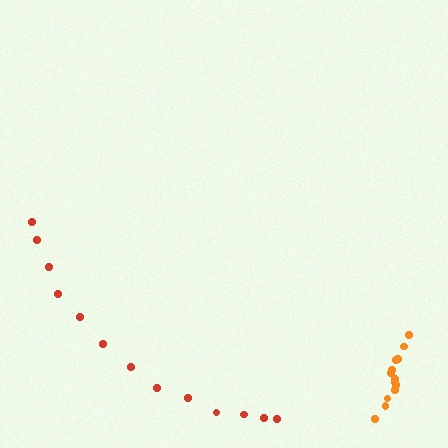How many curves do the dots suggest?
There are 2 distinct paths.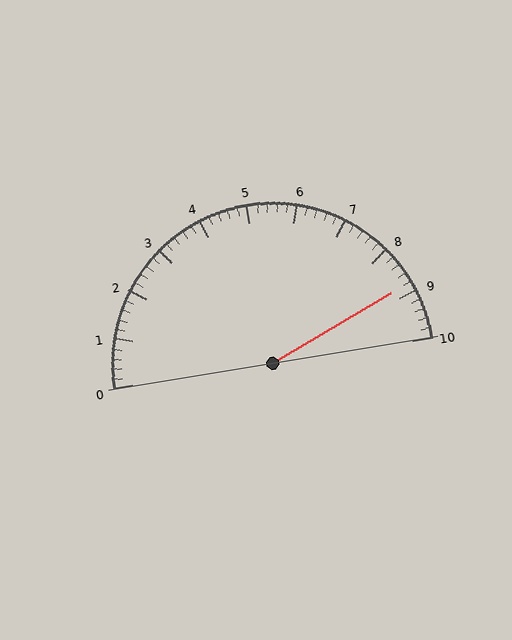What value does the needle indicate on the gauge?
The needle indicates approximately 8.8.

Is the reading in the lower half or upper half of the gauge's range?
The reading is in the upper half of the range (0 to 10).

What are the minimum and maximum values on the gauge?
The gauge ranges from 0 to 10.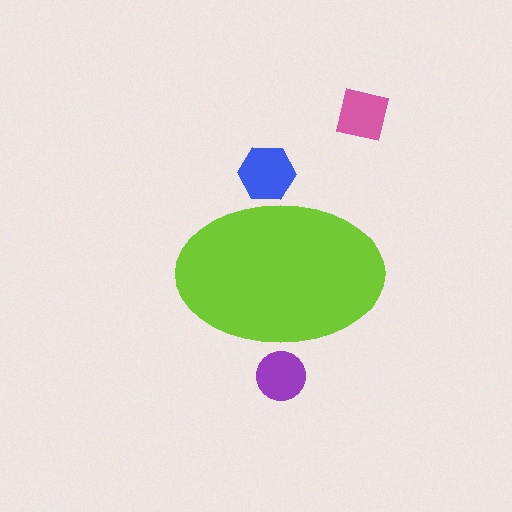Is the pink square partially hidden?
No, the pink square is fully visible.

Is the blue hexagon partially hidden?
Yes, the blue hexagon is partially hidden behind the lime ellipse.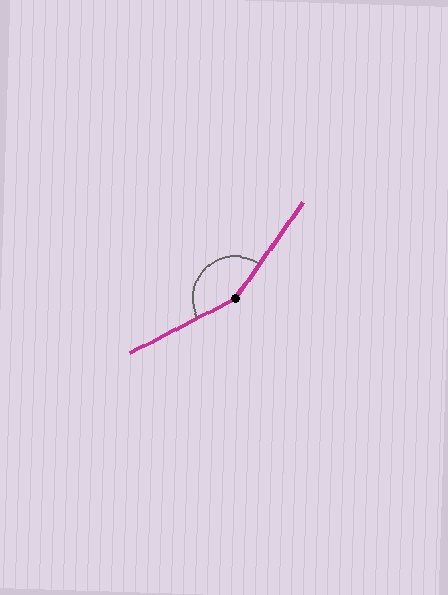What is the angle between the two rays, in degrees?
Approximately 153 degrees.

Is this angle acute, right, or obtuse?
It is obtuse.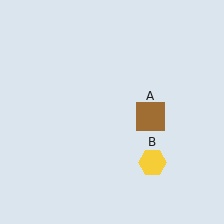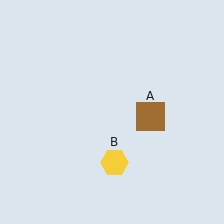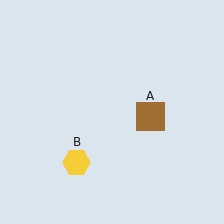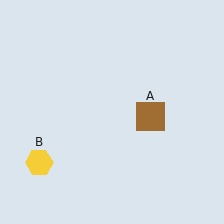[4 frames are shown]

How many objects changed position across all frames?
1 object changed position: yellow hexagon (object B).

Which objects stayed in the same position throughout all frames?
Brown square (object A) remained stationary.